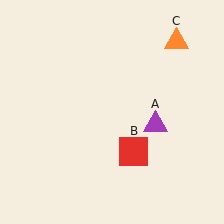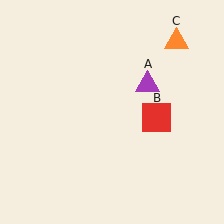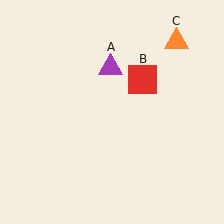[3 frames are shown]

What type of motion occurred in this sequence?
The purple triangle (object A), red square (object B) rotated counterclockwise around the center of the scene.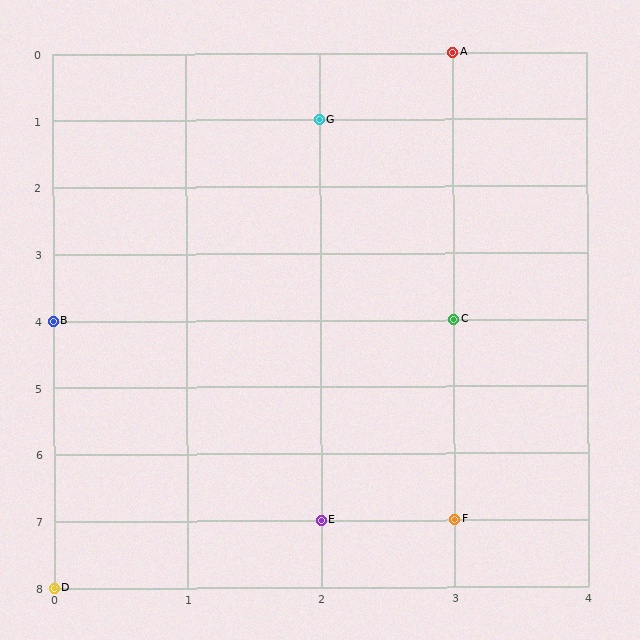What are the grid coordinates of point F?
Point F is at grid coordinates (3, 7).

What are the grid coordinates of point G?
Point G is at grid coordinates (2, 1).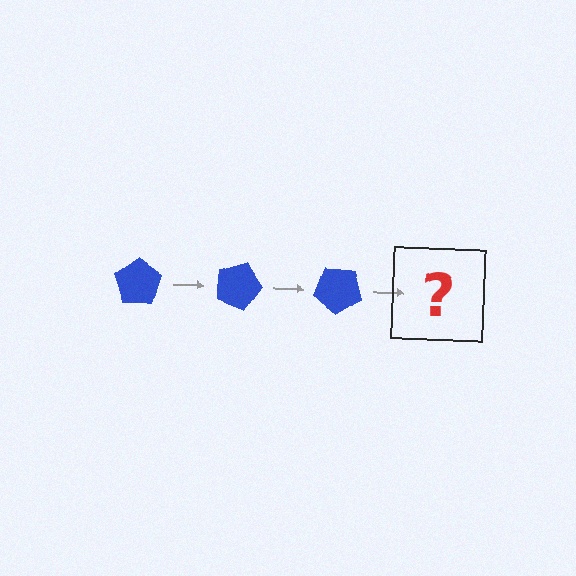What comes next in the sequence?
The next element should be a blue pentagon rotated 60 degrees.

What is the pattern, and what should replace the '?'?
The pattern is that the pentagon rotates 20 degrees each step. The '?' should be a blue pentagon rotated 60 degrees.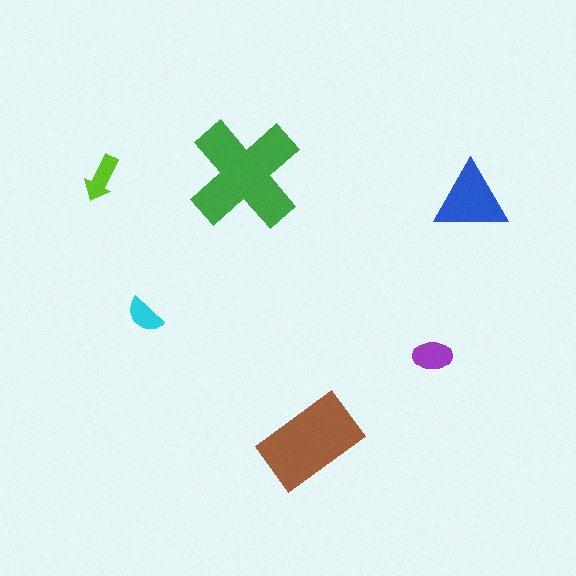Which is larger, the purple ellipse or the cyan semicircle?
The purple ellipse.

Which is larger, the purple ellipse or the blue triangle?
The blue triangle.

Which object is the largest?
The green cross.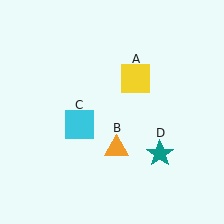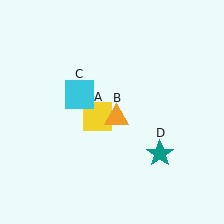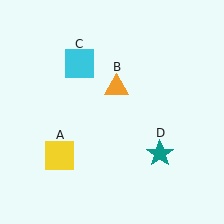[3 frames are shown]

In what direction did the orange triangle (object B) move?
The orange triangle (object B) moved up.